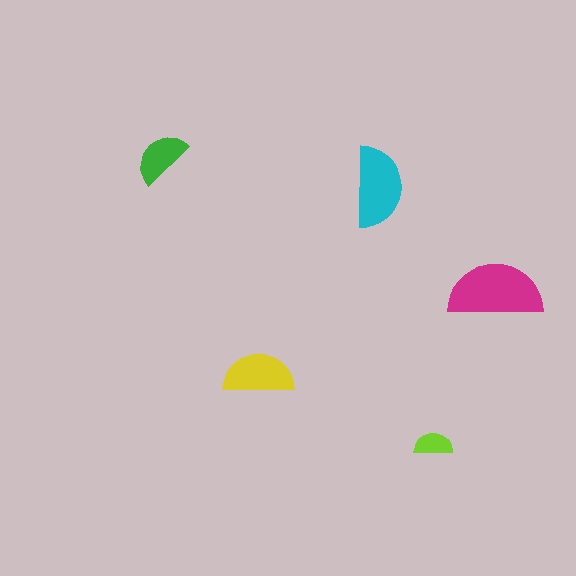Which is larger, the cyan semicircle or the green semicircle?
The cyan one.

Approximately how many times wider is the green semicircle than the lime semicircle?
About 1.5 times wider.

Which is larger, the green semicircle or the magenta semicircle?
The magenta one.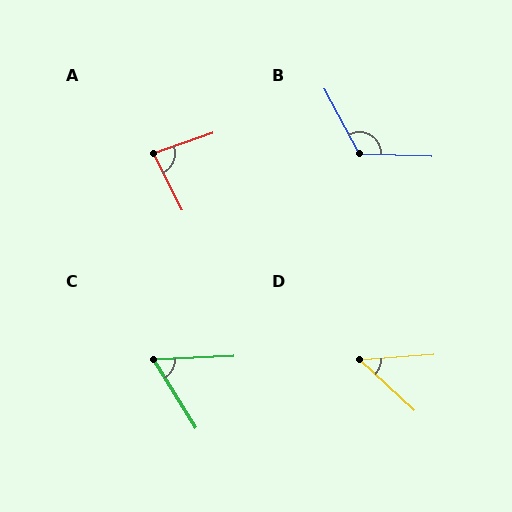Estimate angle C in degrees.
Approximately 60 degrees.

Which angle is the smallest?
D, at approximately 47 degrees.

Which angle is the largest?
B, at approximately 121 degrees.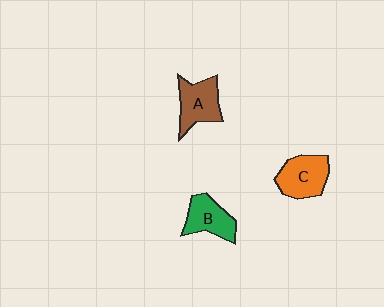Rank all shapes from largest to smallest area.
From largest to smallest: C (orange), A (brown), B (green).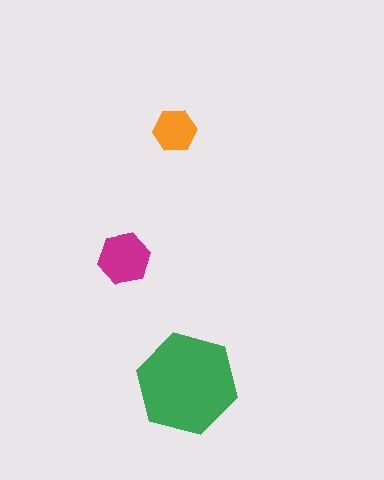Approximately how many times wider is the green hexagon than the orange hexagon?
About 2.5 times wider.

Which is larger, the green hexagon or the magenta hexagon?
The green one.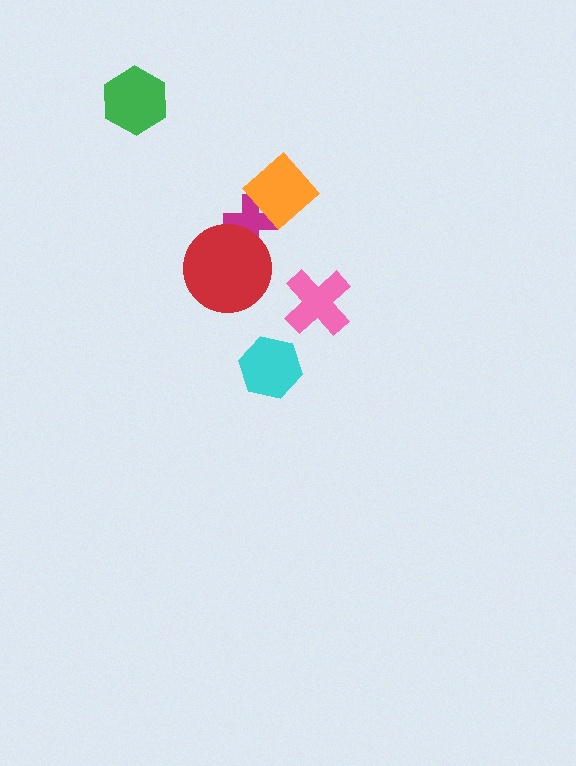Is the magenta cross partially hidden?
Yes, it is partially covered by another shape.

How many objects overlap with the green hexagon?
0 objects overlap with the green hexagon.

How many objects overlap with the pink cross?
0 objects overlap with the pink cross.